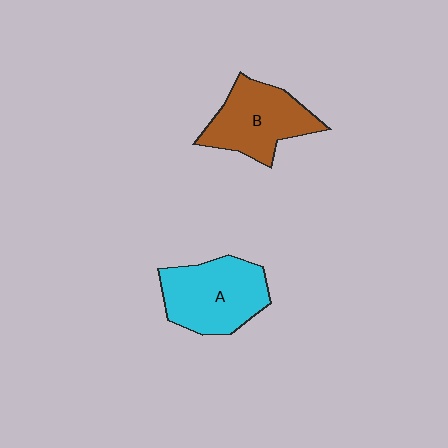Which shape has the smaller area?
Shape B (brown).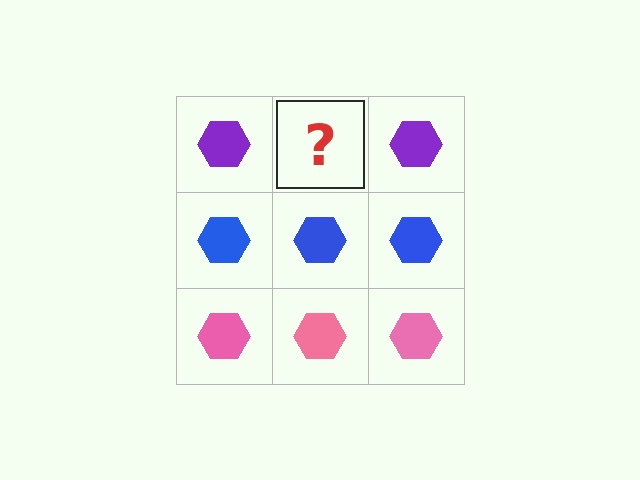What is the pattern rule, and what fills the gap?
The rule is that each row has a consistent color. The gap should be filled with a purple hexagon.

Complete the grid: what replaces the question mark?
The question mark should be replaced with a purple hexagon.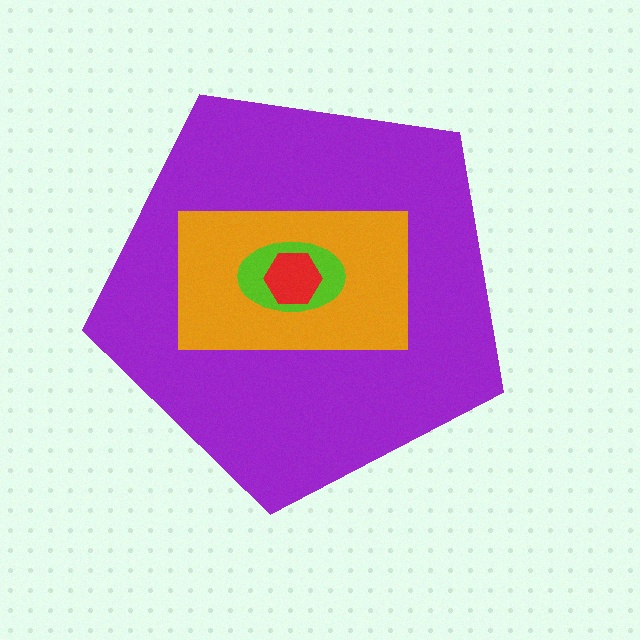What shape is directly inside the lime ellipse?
The red hexagon.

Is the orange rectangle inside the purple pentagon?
Yes.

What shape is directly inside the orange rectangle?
The lime ellipse.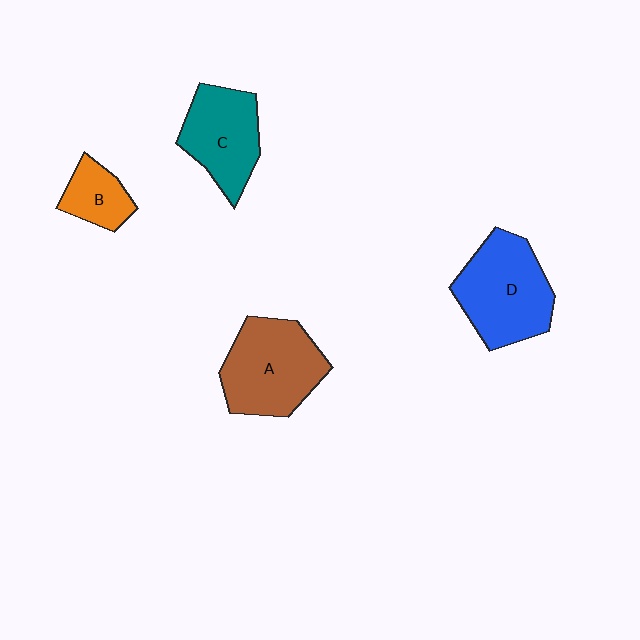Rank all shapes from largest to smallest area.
From largest to smallest: D (blue), A (brown), C (teal), B (orange).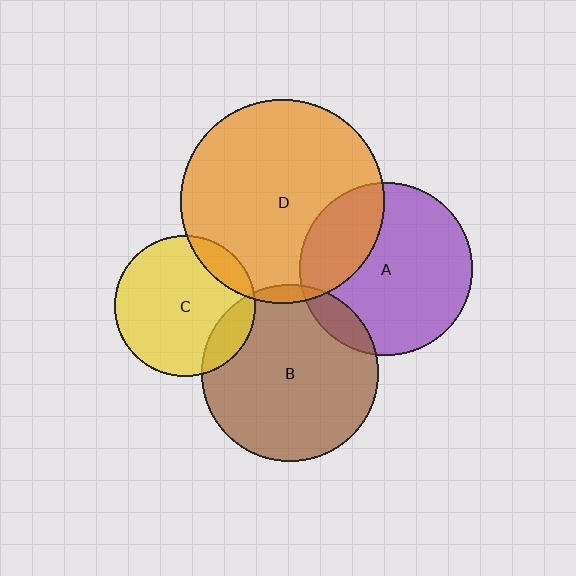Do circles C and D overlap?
Yes.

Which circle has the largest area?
Circle D (orange).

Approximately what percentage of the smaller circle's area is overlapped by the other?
Approximately 10%.